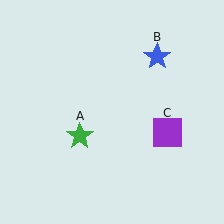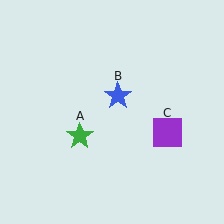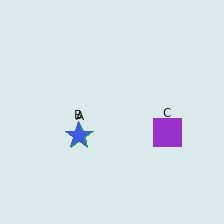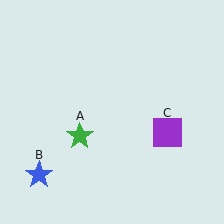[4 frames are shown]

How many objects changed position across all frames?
1 object changed position: blue star (object B).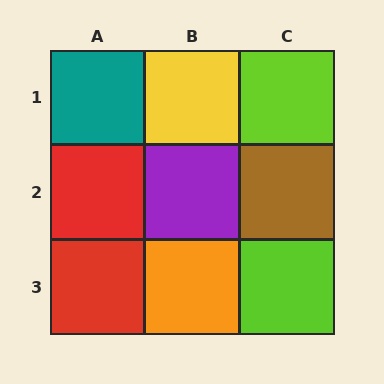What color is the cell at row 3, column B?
Orange.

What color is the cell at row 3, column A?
Red.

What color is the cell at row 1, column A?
Teal.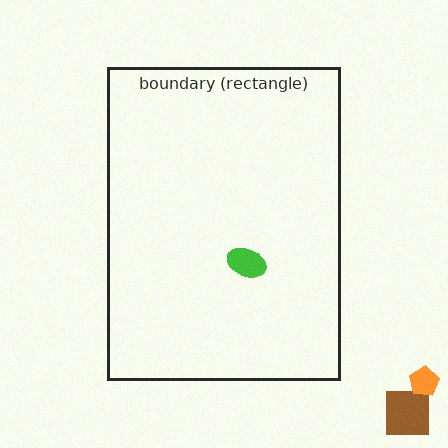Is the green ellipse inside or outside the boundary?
Inside.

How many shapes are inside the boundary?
1 inside, 2 outside.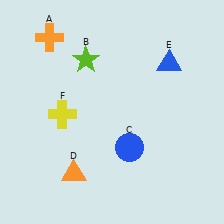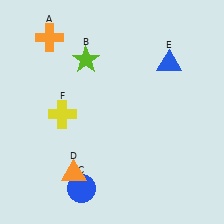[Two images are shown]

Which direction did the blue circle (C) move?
The blue circle (C) moved left.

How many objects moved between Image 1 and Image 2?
1 object moved between the two images.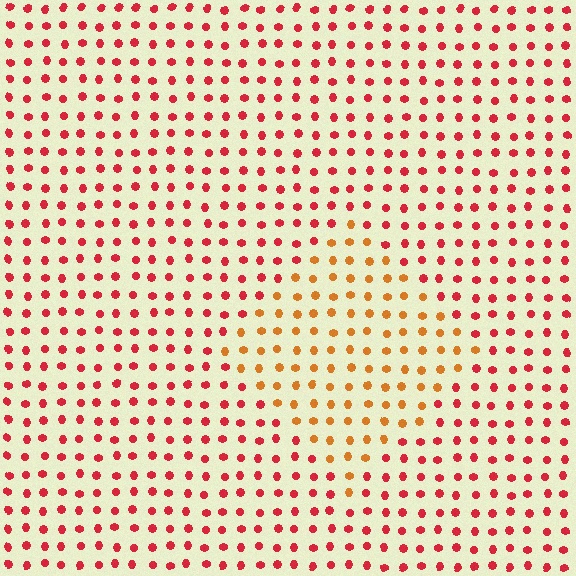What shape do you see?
I see a diamond.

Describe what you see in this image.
The image is filled with small red elements in a uniform arrangement. A diamond-shaped region is visible where the elements are tinted to a slightly different hue, forming a subtle color boundary.